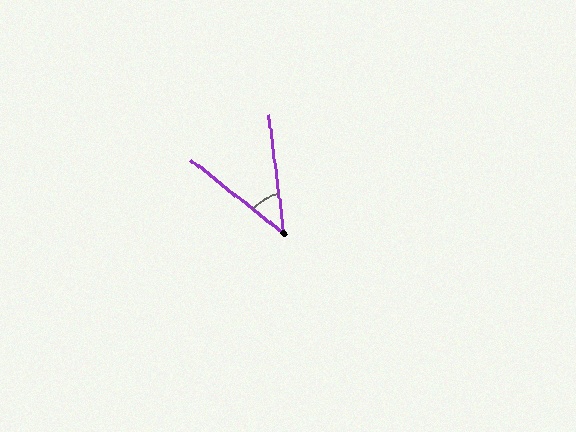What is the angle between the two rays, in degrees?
Approximately 45 degrees.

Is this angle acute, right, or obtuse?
It is acute.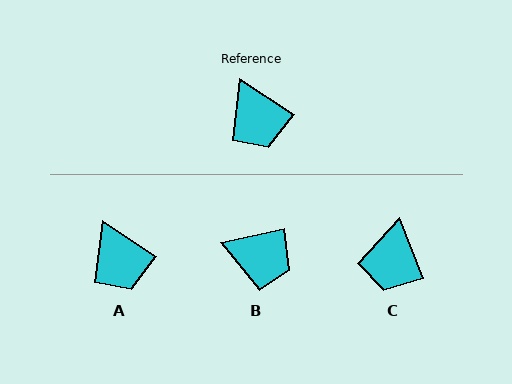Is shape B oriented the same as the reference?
No, it is off by about 46 degrees.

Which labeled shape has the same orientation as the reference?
A.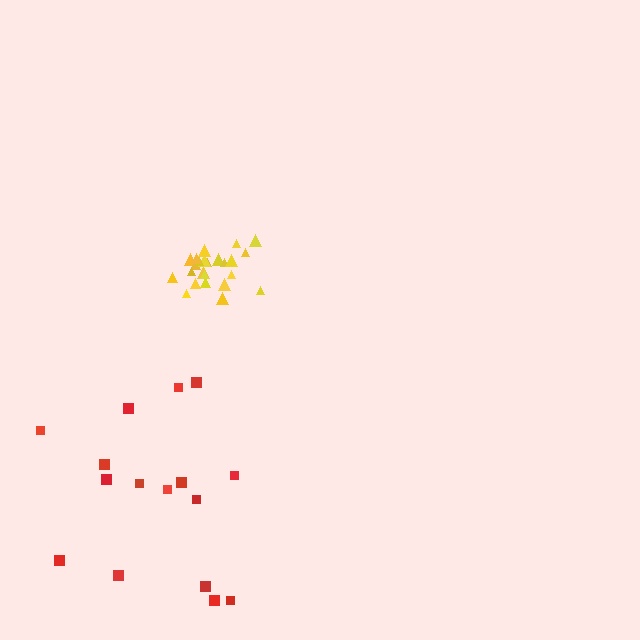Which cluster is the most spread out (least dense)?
Red.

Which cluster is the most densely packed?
Yellow.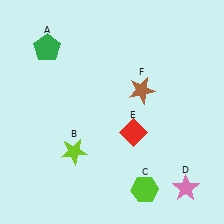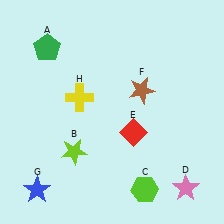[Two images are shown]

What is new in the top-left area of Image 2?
A yellow cross (H) was added in the top-left area of Image 2.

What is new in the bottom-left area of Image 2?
A blue star (G) was added in the bottom-left area of Image 2.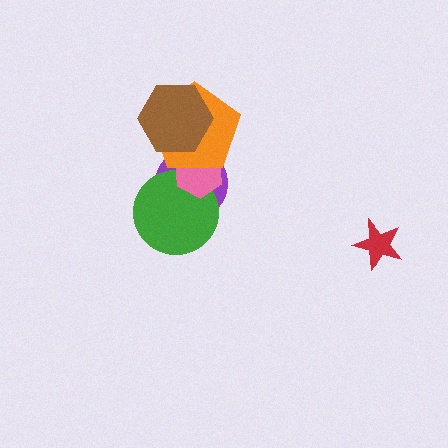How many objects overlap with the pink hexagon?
3 objects overlap with the pink hexagon.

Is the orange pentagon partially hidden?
Yes, it is partially covered by another shape.